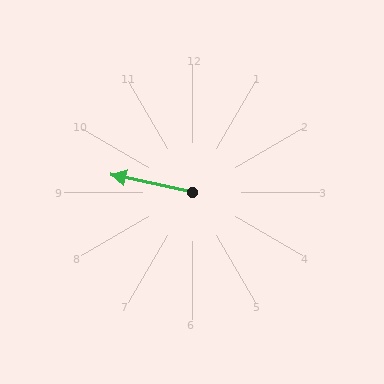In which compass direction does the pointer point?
West.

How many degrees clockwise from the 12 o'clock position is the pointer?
Approximately 282 degrees.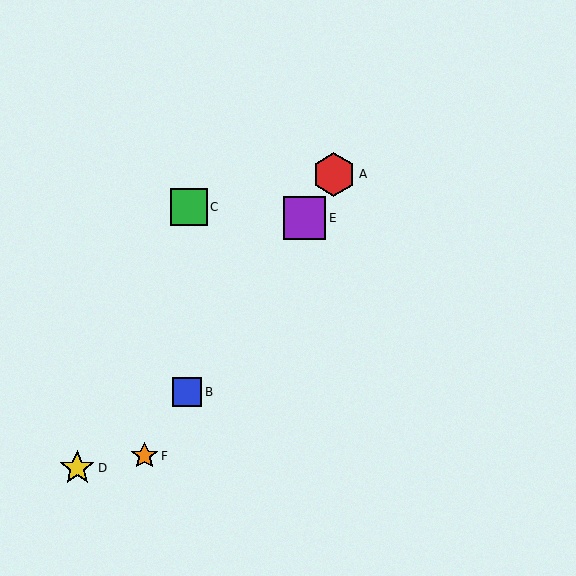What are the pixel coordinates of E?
Object E is at (305, 218).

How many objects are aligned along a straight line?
4 objects (A, B, E, F) are aligned along a straight line.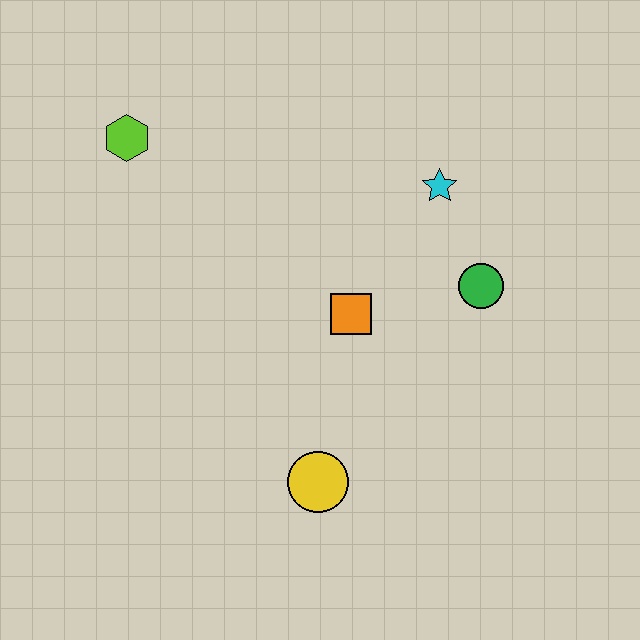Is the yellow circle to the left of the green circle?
Yes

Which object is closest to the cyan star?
The green circle is closest to the cyan star.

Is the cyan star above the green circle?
Yes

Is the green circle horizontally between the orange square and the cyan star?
No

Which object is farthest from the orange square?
The lime hexagon is farthest from the orange square.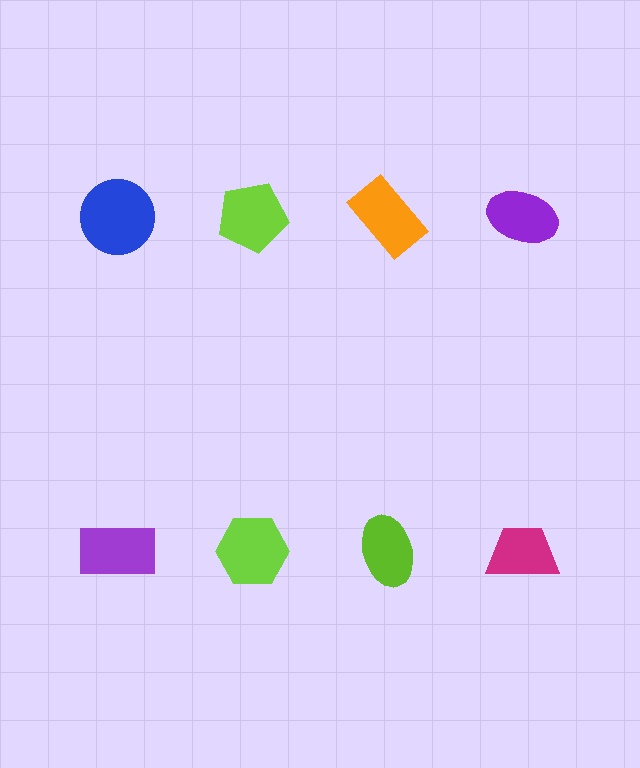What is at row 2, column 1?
A purple rectangle.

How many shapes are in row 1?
4 shapes.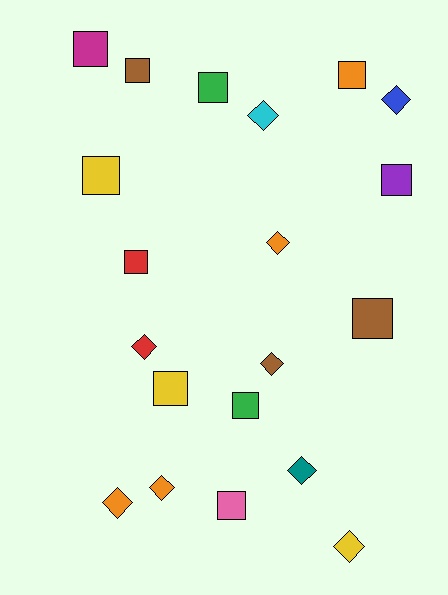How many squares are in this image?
There are 11 squares.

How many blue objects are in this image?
There is 1 blue object.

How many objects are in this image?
There are 20 objects.